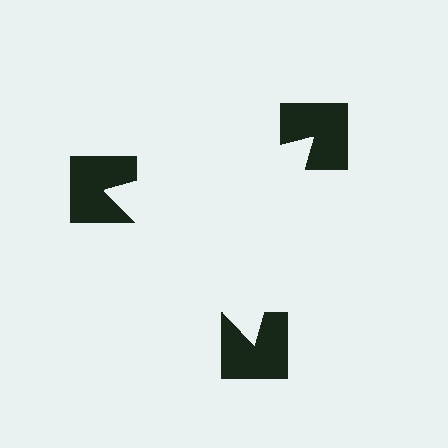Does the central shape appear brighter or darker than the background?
It typically appears slightly brighter than the background, even though no actual brightness change is drawn.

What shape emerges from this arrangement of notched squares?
An illusory triangle — its edges are inferred from the aligned wedge cuts in the notched squares, not physically drawn.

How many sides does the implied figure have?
3 sides.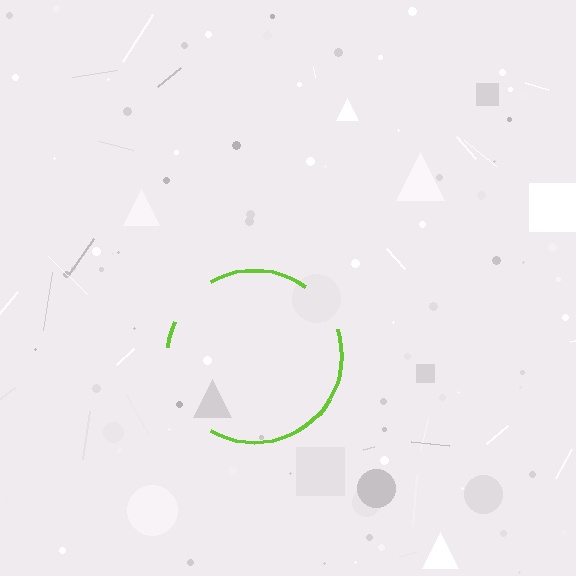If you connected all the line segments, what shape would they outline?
They would outline a circle.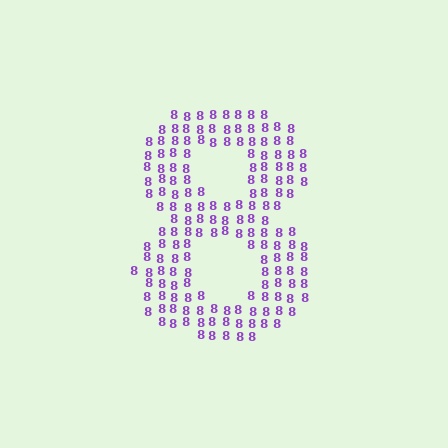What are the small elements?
The small elements are digit 8's.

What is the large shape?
The large shape is the digit 8.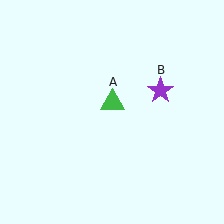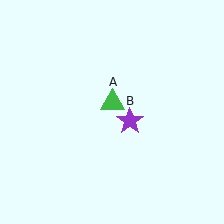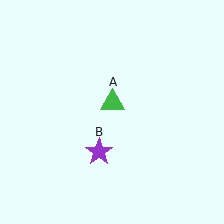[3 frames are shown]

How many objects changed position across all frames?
1 object changed position: purple star (object B).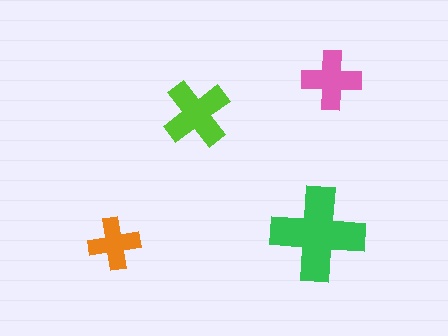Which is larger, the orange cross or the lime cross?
The lime one.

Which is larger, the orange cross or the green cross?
The green one.